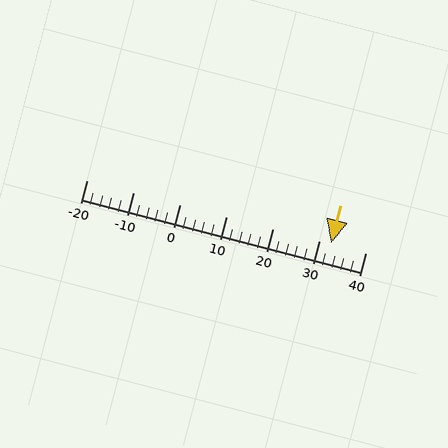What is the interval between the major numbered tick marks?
The major tick marks are spaced 10 units apart.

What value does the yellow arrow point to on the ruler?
The yellow arrow points to approximately 33.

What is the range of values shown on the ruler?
The ruler shows values from -20 to 40.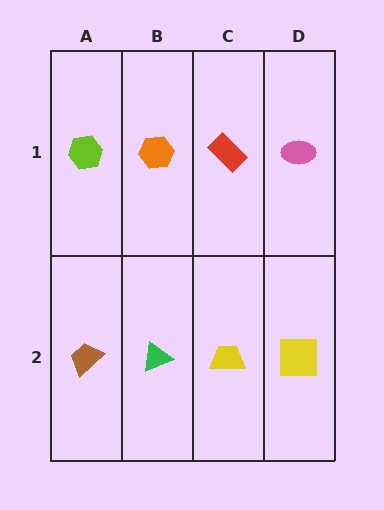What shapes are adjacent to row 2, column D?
A pink ellipse (row 1, column D), a yellow trapezoid (row 2, column C).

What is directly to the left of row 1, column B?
A lime hexagon.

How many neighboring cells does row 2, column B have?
3.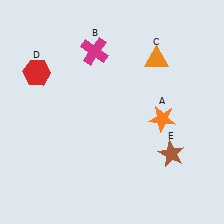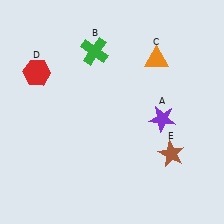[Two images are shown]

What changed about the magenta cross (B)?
In Image 1, B is magenta. In Image 2, it changed to green.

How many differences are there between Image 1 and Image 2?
There are 2 differences between the two images.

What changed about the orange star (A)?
In Image 1, A is orange. In Image 2, it changed to purple.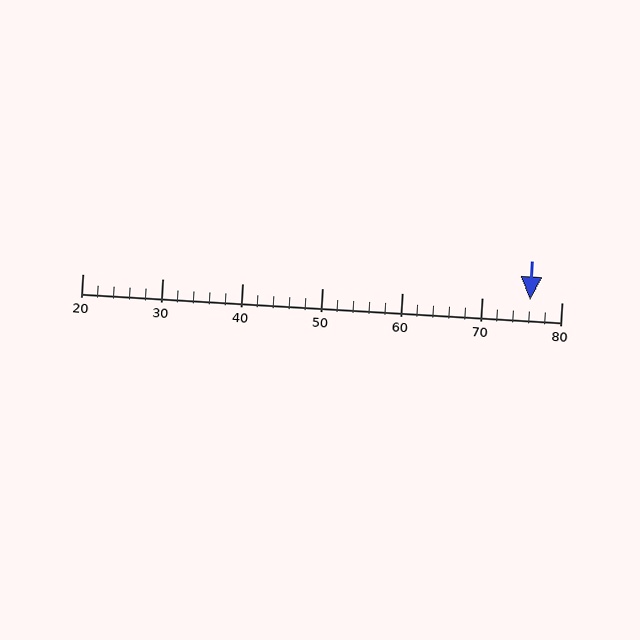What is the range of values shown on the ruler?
The ruler shows values from 20 to 80.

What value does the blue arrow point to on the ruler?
The blue arrow points to approximately 76.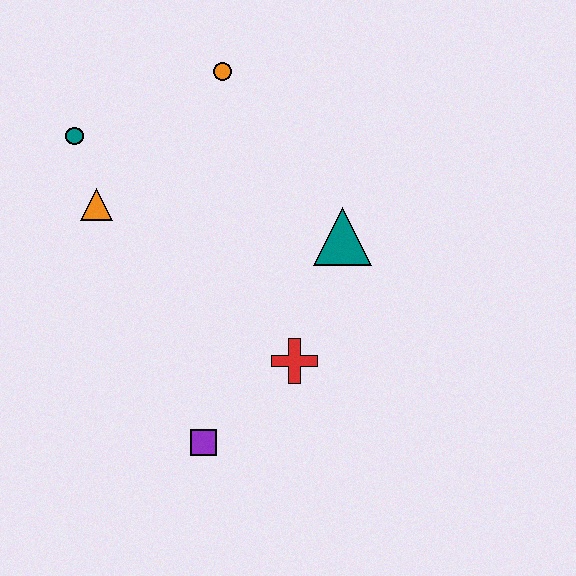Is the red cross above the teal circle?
No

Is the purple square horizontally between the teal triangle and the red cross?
No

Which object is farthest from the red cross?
The teal circle is farthest from the red cross.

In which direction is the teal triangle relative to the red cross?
The teal triangle is above the red cross.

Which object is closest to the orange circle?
The teal circle is closest to the orange circle.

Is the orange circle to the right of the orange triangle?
Yes